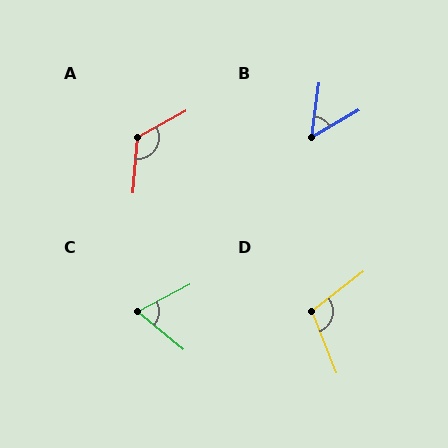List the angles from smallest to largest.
B (52°), C (67°), D (106°), A (123°).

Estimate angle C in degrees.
Approximately 67 degrees.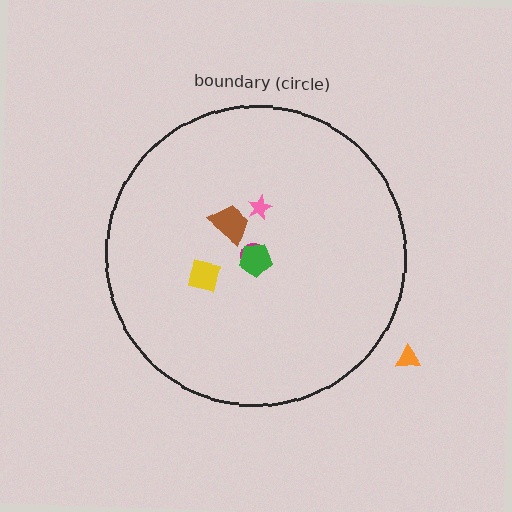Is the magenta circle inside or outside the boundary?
Inside.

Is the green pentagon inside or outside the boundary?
Inside.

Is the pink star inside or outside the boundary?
Inside.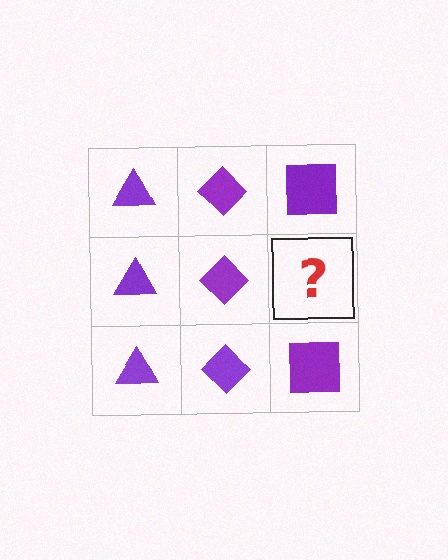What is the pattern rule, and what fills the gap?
The rule is that each column has a consistent shape. The gap should be filled with a purple square.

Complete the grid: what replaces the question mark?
The question mark should be replaced with a purple square.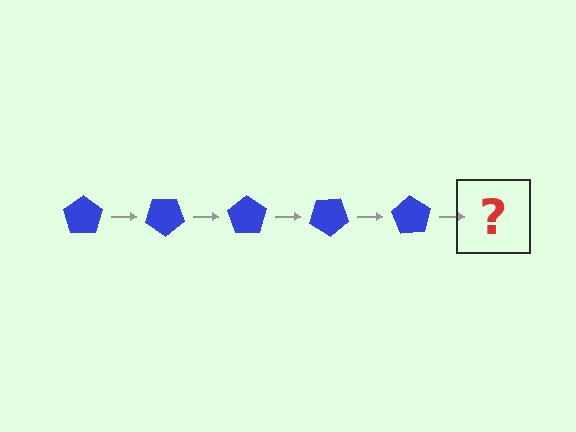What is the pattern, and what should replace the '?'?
The pattern is that the pentagon rotates 35 degrees each step. The '?' should be a blue pentagon rotated 175 degrees.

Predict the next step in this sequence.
The next step is a blue pentagon rotated 175 degrees.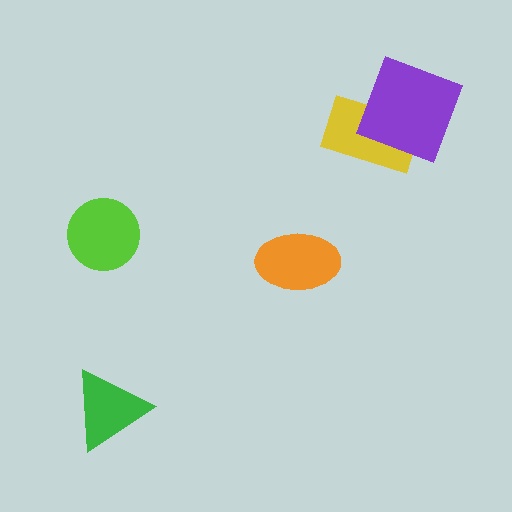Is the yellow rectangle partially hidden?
Yes, it is partially covered by another shape.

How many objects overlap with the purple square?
1 object overlaps with the purple square.